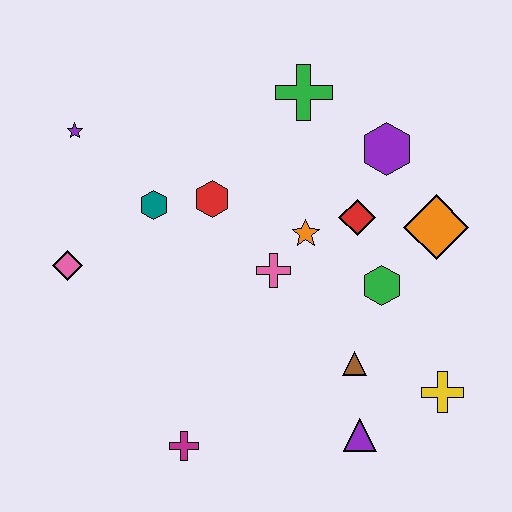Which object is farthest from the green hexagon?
The purple star is farthest from the green hexagon.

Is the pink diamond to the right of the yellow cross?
No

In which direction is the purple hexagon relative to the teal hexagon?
The purple hexagon is to the right of the teal hexagon.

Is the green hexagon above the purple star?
No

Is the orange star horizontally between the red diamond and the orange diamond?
No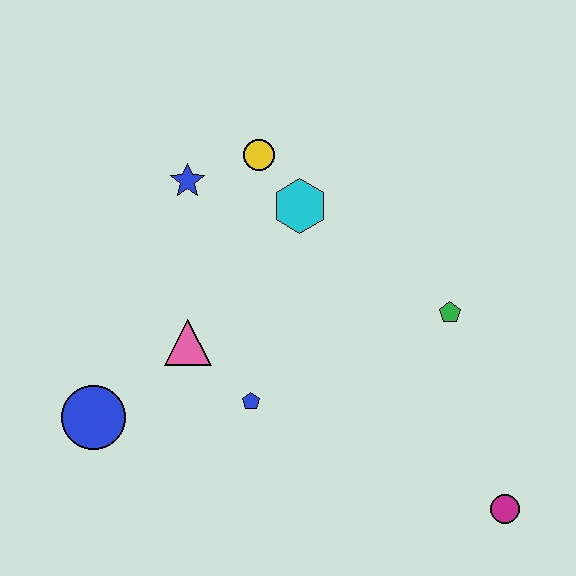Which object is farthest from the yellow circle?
The magenta circle is farthest from the yellow circle.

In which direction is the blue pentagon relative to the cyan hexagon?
The blue pentagon is below the cyan hexagon.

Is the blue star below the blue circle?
No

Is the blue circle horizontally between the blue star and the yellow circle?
No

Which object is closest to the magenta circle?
The green pentagon is closest to the magenta circle.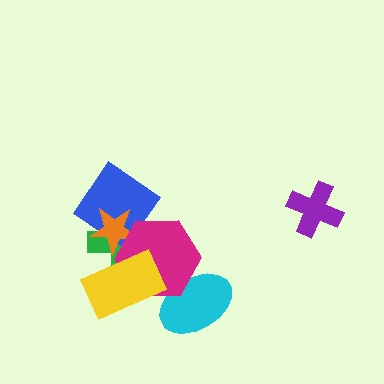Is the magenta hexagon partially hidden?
Yes, it is partially covered by another shape.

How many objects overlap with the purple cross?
0 objects overlap with the purple cross.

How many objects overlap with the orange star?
4 objects overlap with the orange star.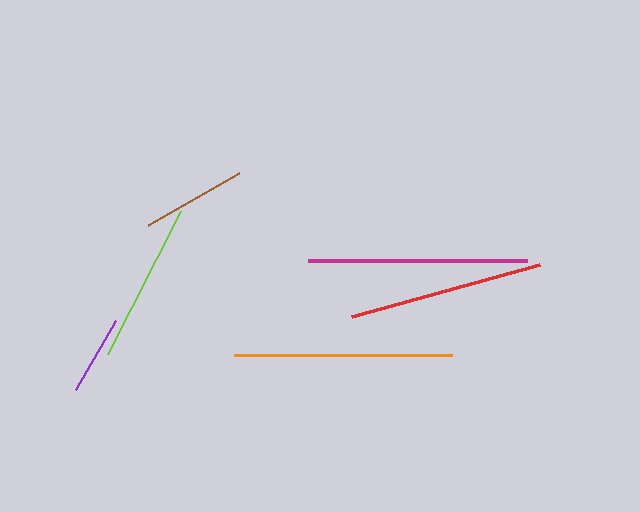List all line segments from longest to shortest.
From longest to shortest: magenta, orange, red, lime, brown, purple.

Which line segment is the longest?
The magenta line is the longest at approximately 219 pixels.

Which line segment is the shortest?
The purple line is the shortest at approximately 80 pixels.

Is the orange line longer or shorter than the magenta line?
The magenta line is longer than the orange line.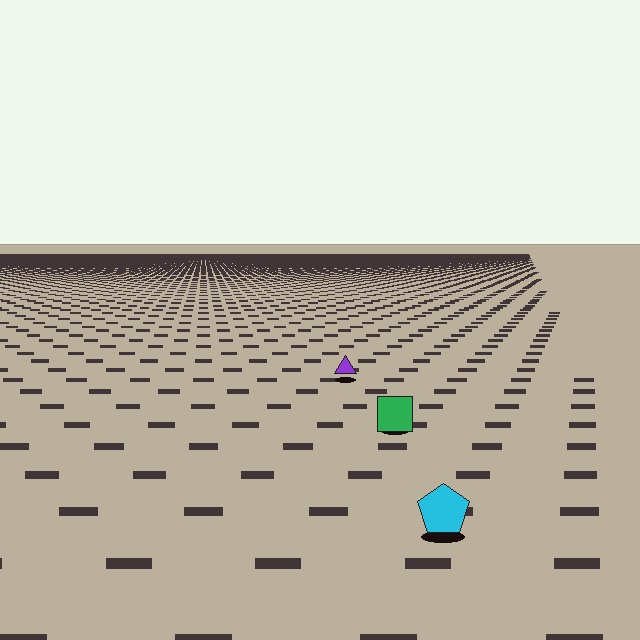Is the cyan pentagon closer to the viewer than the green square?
Yes. The cyan pentagon is closer — you can tell from the texture gradient: the ground texture is coarser near it.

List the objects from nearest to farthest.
From nearest to farthest: the cyan pentagon, the green square, the purple triangle.